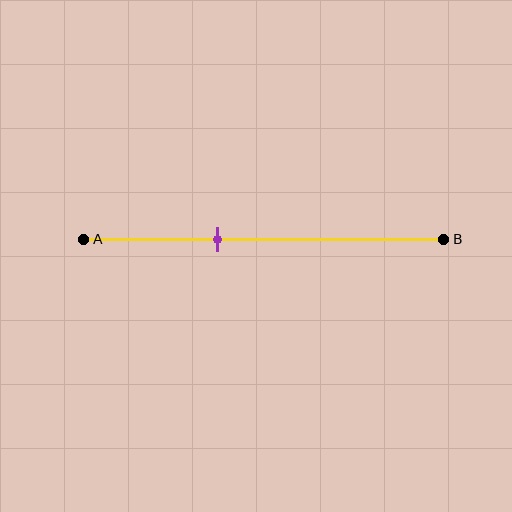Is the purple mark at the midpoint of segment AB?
No, the mark is at about 35% from A, not at the 50% midpoint.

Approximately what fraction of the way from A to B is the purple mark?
The purple mark is approximately 35% of the way from A to B.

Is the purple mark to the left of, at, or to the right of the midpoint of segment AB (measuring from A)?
The purple mark is to the left of the midpoint of segment AB.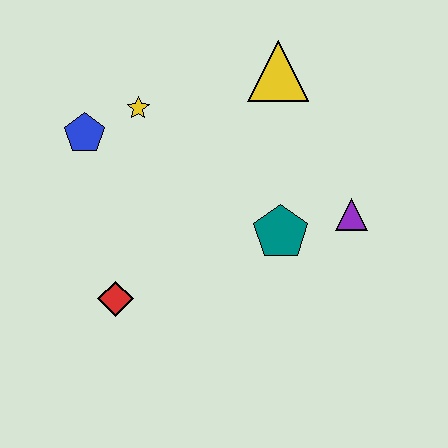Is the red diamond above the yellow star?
No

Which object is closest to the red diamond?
The blue pentagon is closest to the red diamond.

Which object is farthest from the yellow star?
The purple triangle is farthest from the yellow star.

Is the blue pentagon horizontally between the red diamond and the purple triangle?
No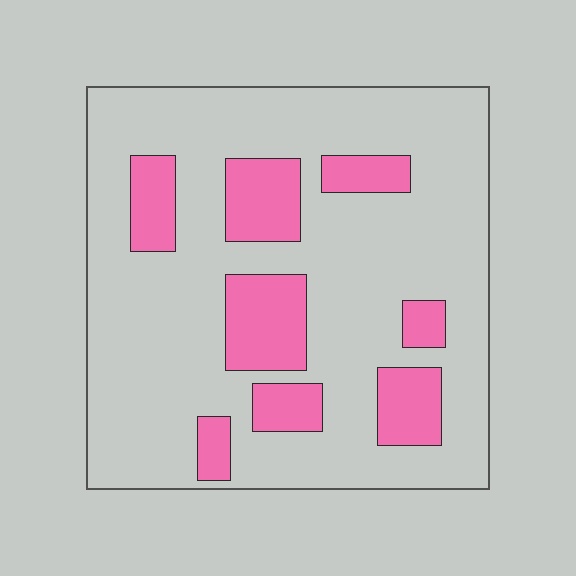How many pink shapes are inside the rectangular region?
8.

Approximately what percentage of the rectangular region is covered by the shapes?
Approximately 20%.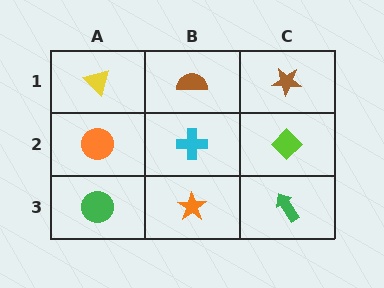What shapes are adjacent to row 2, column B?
A brown semicircle (row 1, column B), an orange star (row 3, column B), an orange circle (row 2, column A), a lime diamond (row 2, column C).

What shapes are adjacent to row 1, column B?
A cyan cross (row 2, column B), a yellow triangle (row 1, column A), a brown star (row 1, column C).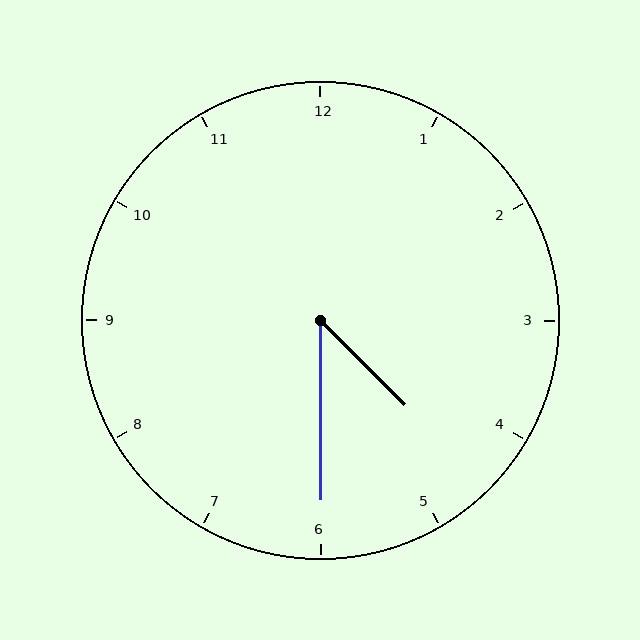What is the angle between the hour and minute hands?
Approximately 45 degrees.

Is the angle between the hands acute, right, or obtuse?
It is acute.